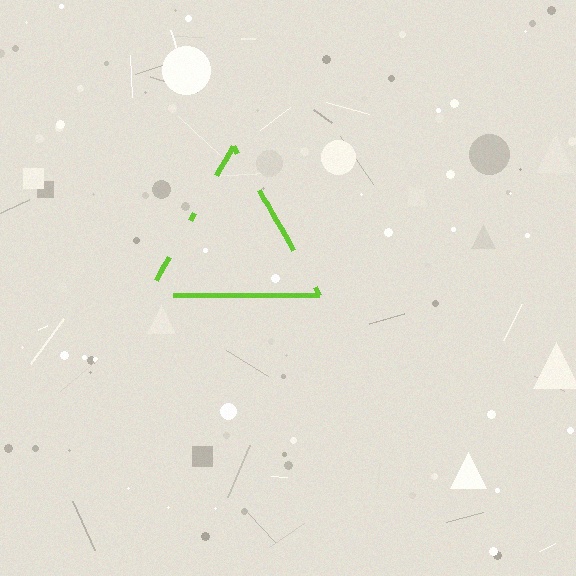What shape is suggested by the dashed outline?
The dashed outline suggests a triangle.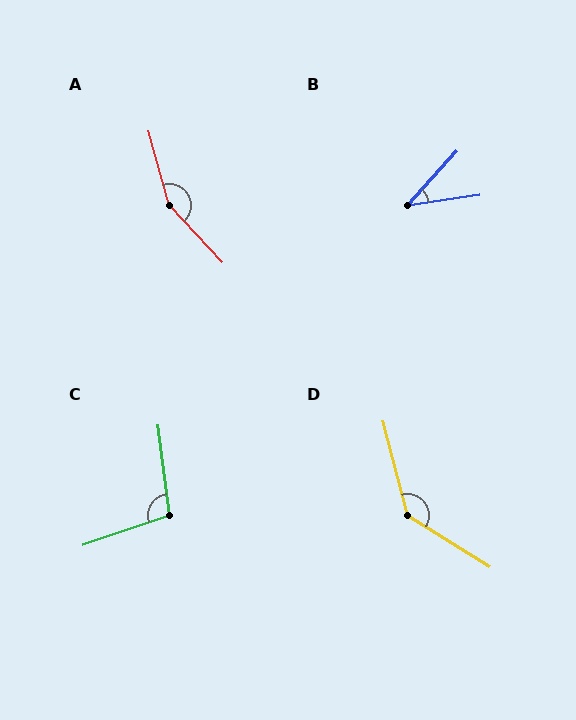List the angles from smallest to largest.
B (40°), C (101°), D (136°), A (152°).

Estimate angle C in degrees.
Approximately 101 degrees.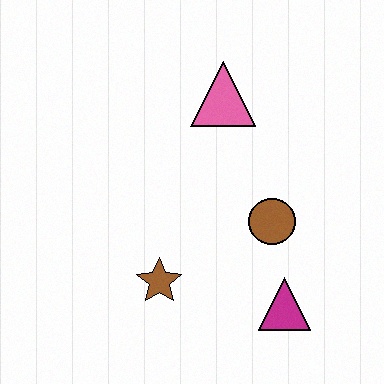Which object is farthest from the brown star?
The pink triangle is farthest from the brown star.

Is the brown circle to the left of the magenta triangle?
Yes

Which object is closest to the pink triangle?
The brown circle is closest to the pink triangle.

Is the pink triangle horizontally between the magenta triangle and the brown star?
Yes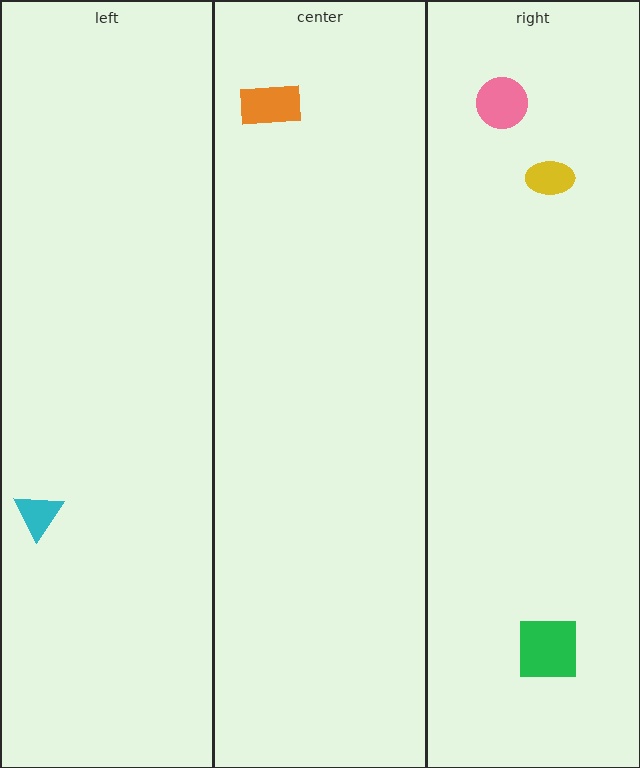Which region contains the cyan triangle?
The left region.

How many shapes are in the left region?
1.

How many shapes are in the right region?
3.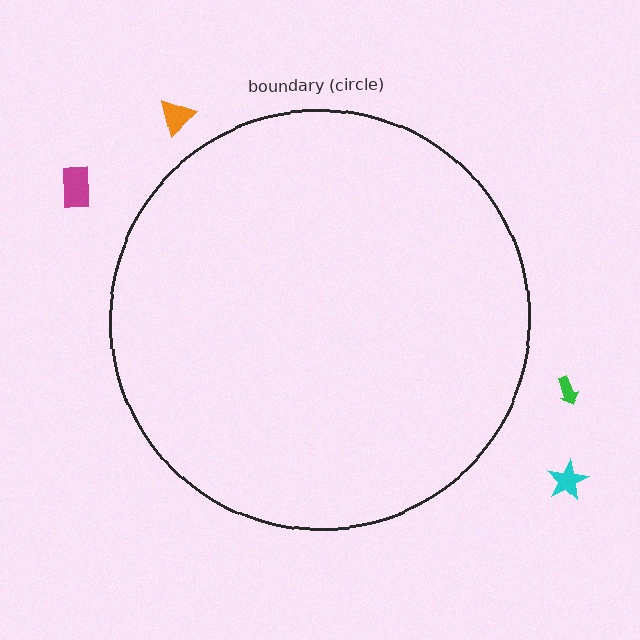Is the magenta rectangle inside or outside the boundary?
Outside.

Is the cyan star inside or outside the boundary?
Outside.